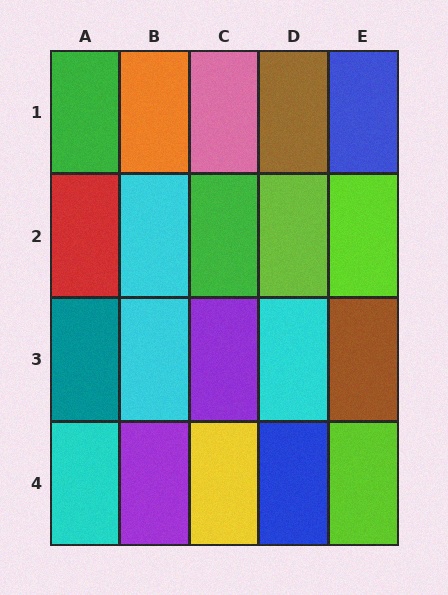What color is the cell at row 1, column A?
Green.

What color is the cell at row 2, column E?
Lime.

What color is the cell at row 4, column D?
Blue.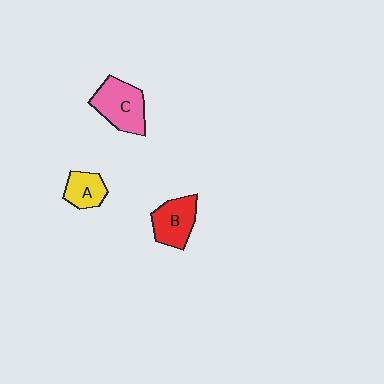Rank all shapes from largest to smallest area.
From largest to smallest: C (pink), B (red), A (yellow).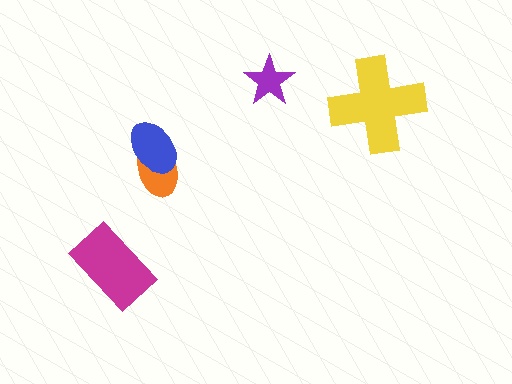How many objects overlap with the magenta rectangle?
0 objects overlap with the magenta rectangle.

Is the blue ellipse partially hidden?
No, no other shape covers it.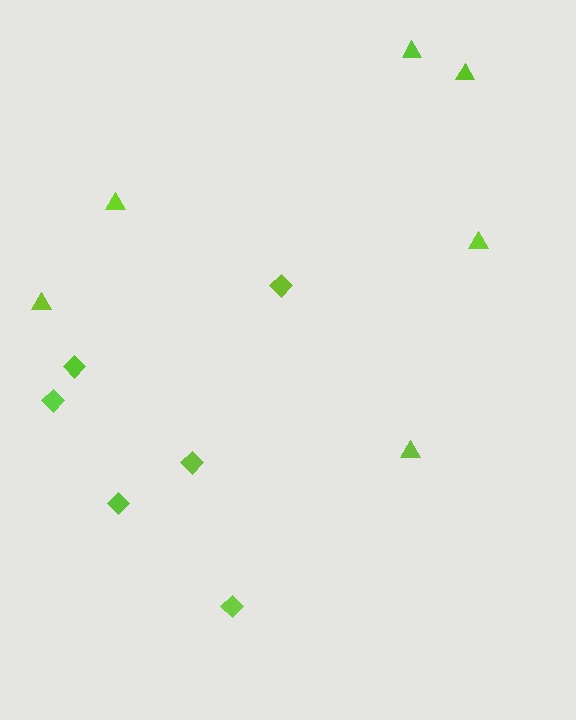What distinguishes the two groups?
There are 2 groups: one group of diamonds (6) and one group of triangles (6).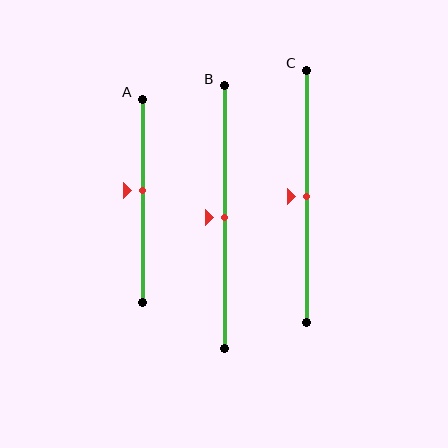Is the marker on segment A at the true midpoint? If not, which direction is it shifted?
No, the marker on segment A is shifted upward by about 5% of the segment length.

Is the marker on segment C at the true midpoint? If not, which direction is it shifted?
Yes, the marker on segment C is at the true midpoint.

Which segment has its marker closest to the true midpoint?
Segment B has its marker closest to the true midpoint.